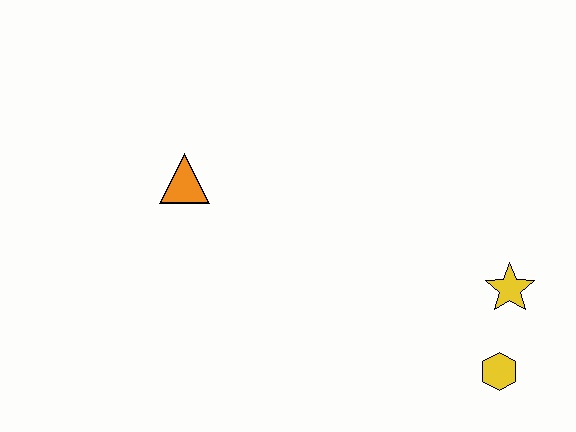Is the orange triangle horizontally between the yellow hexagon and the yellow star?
No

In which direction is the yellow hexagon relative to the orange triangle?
The yellow hexagon is to the right of the orange triangle.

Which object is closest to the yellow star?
The yellow hexagon is closest to the yellow star.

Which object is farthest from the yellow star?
The orange triangle is farthest from the yellow star.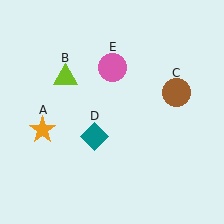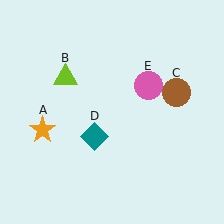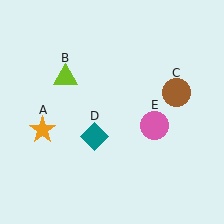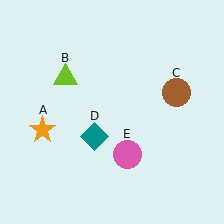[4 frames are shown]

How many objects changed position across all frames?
1 object changed position: pink circle (object E).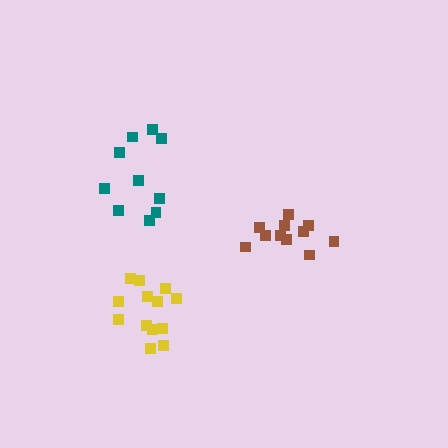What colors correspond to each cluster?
The clusters are colored: teal, yellow, brown.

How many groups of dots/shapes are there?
There are 3 groups.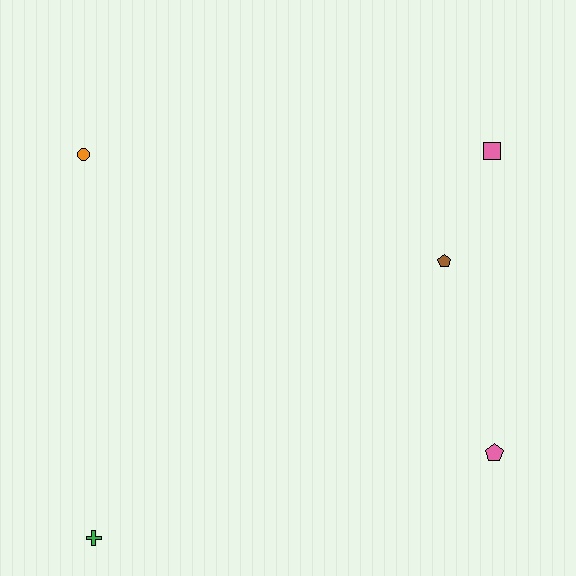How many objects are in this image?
There are 5 objects.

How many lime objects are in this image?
There are no lime objects.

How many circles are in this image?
There is 1 circle.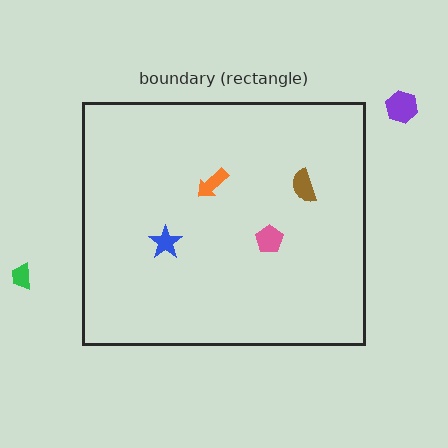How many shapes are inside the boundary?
4 inside, 2 outside.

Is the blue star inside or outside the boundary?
Inside.